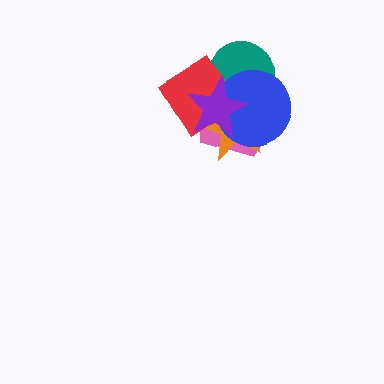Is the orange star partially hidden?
Yes, it is partially covered by another shape.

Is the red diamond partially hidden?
Yes, it is partially covered by another shape.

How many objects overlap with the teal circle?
5 objects overlap with the teal circle.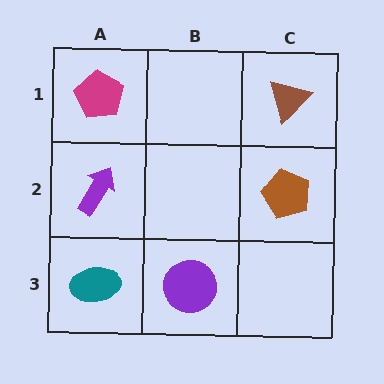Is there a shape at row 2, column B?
No, that cell is empty.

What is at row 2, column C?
A brown pentagon.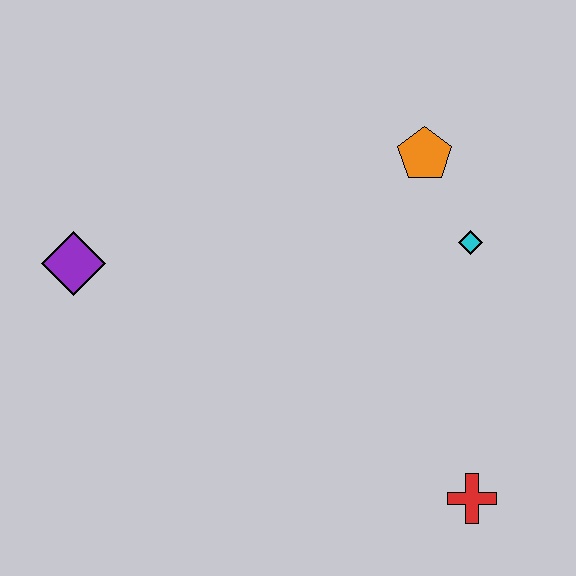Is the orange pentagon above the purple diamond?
Yes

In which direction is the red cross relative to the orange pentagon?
The red cross is below the orange pentagon.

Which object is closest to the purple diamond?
The orange pentagon is closest to the purple diamond.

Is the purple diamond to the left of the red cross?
Yes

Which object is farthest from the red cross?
The purple diamond is farthest from the red cross.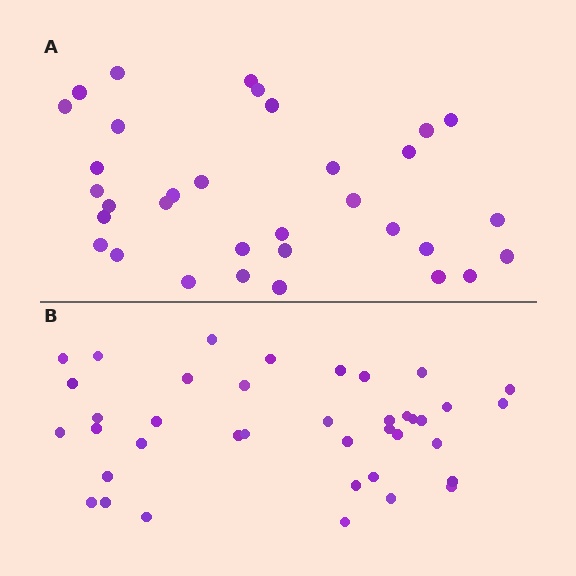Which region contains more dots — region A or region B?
Region B (the bottom region) has more dots.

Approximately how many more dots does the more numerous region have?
Region B has about 6 more dots than region A.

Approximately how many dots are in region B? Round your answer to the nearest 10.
About 40 dots. (The exact count is 39, which rounds to 40.)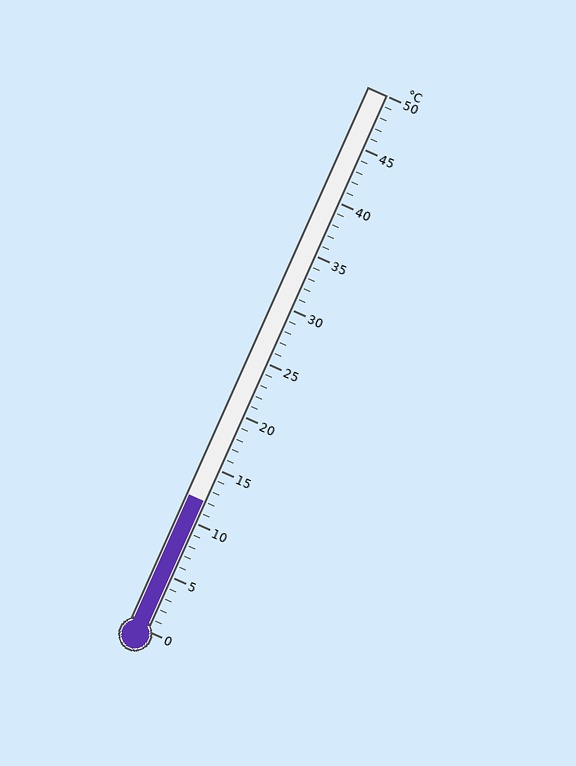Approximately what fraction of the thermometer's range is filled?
The thermometer is filled to approximately 25% of its range.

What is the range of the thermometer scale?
The thermometer scale ranges from 0°C to 50°C.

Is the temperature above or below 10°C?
The temperature is above 10°C.